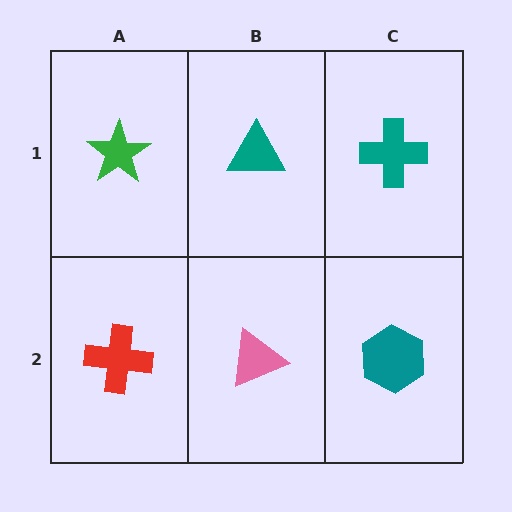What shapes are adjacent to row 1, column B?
A pink triangle (row 2, column B), a green star (row 1, column A), a teal cross (row 1, column C).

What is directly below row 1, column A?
A red cross.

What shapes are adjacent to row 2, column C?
A teal cross (row 1, column C), a pink triangle (row 2, column B).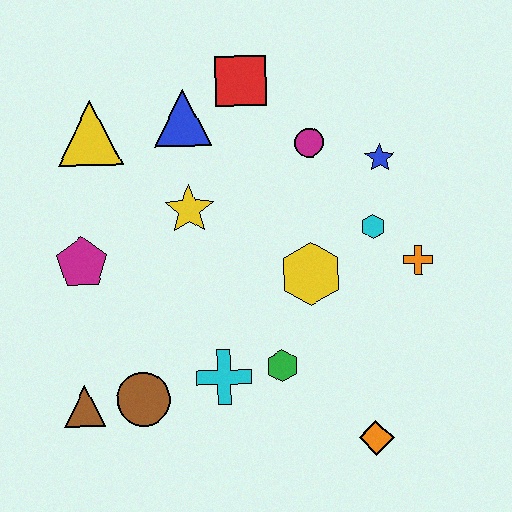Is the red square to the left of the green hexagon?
Yes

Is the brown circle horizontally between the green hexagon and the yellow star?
No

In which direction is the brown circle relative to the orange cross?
The brown circle is to the left of the orange cross.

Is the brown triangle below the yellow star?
Yes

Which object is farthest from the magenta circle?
The brown triangle is farthest from the magenta circle.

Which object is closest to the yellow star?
The blue triangle is closest to the yellow star.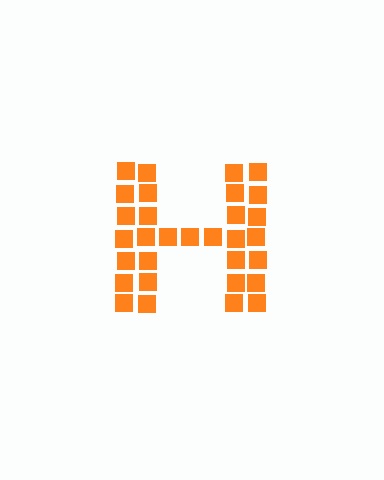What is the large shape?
The large shape is the letter H.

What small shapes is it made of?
It is made of small squares.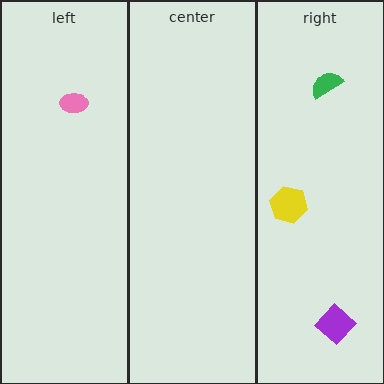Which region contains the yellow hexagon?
The right region.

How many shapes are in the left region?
1.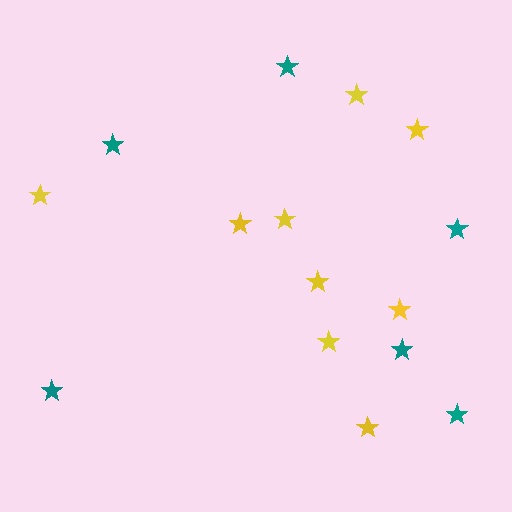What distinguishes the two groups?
There are 2 groups: one group of teal stars (6) and one group of yellow stars (9).